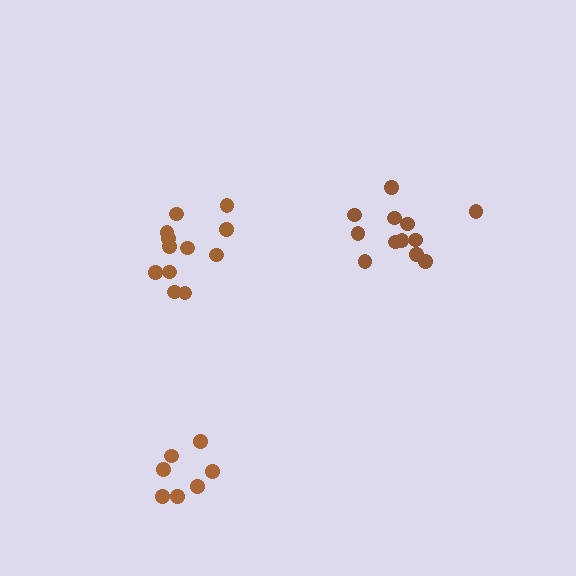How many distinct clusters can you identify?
There are 3 distinct clusters.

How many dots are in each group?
Group 1: 12 dots, Group 2: 12 dots, Group 3: 7 dots (31 total).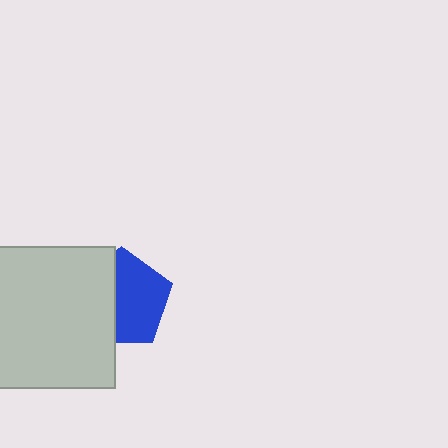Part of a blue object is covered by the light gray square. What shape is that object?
It is a pentagon.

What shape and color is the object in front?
The object in front is a light gray square.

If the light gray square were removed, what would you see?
You would see the complete blue pentagon.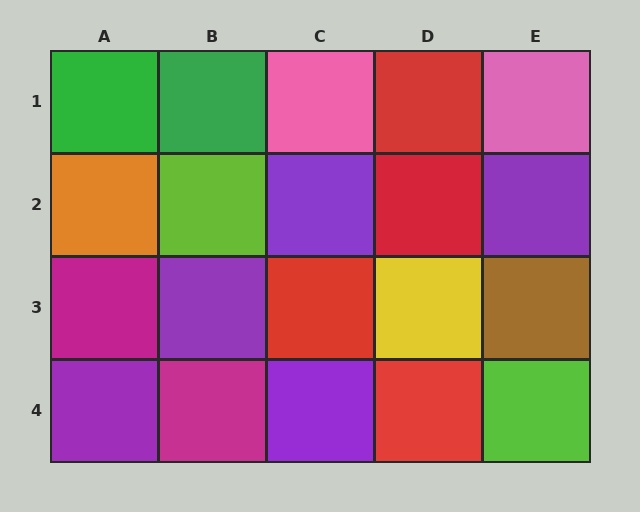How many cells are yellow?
1 cell is yellow.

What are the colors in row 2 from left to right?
Orange, lime, purple, red, purple.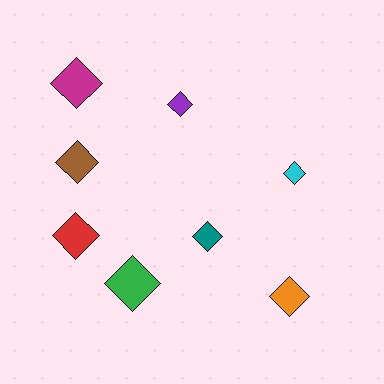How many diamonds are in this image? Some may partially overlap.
There are 8 diamonds.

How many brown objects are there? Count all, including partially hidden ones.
There is 1 brown object.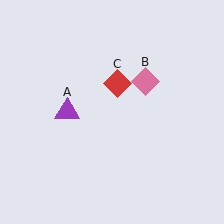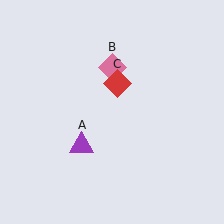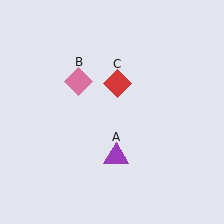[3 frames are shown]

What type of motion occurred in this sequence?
The purple triangle (object A), pink diamond (object B) rotated counterclockwise around the center of the scene.